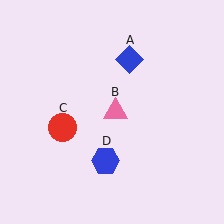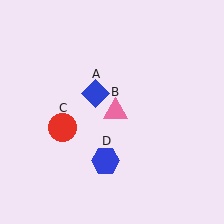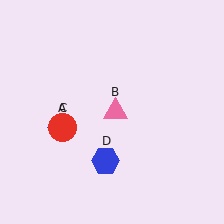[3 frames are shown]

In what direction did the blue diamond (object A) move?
The blue diamond (object A) moved down and to the left.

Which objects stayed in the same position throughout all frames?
Pink triangle (object B) and red circle (object C) and blue hexagon (object D) remained stationary.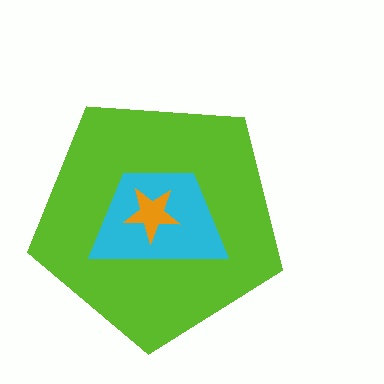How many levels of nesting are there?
3.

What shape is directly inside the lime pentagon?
The cyan trapezoid.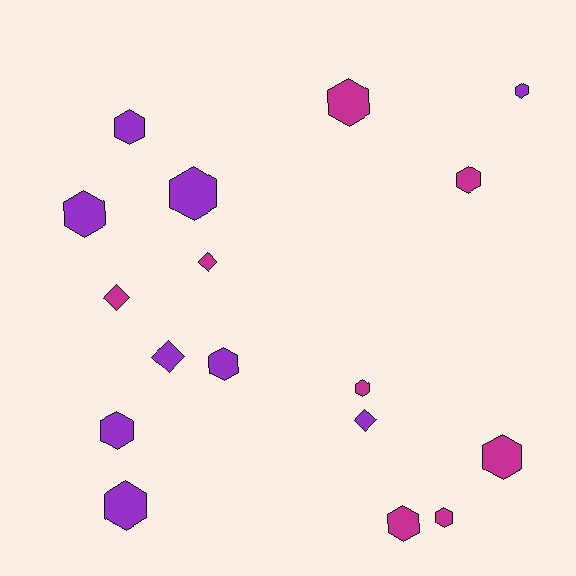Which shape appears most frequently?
Hexagon, with 13 objects.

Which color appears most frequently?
Purple, with 9 objects.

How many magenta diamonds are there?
There are 2 magenta diamonds.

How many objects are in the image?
There are 17 objects.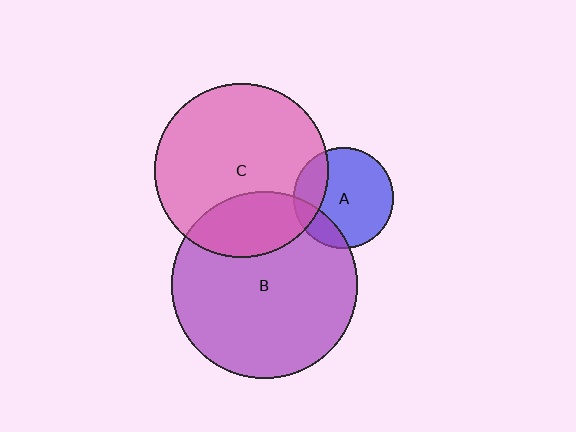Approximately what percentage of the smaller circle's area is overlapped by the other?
Approximately 15%.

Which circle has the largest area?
Circle B (purple).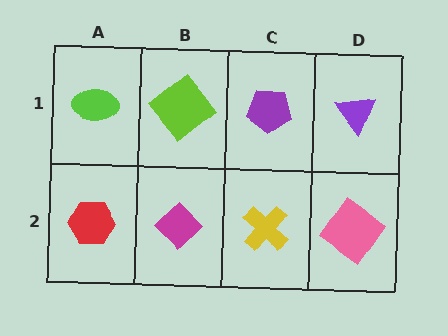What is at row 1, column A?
A lime ellipse.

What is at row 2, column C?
A yellow cross.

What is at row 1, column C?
A purple pentagon.